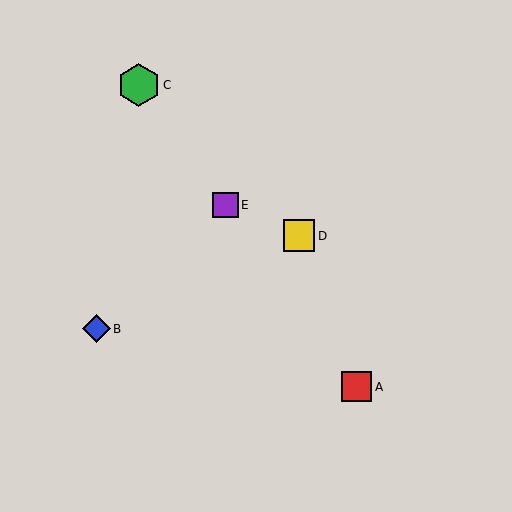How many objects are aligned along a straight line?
3 objects (A, C, E) are aligned along a straight line.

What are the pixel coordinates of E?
Object E is at (226, 205).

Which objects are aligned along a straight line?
Objects A, C, E are aligned along a straight line.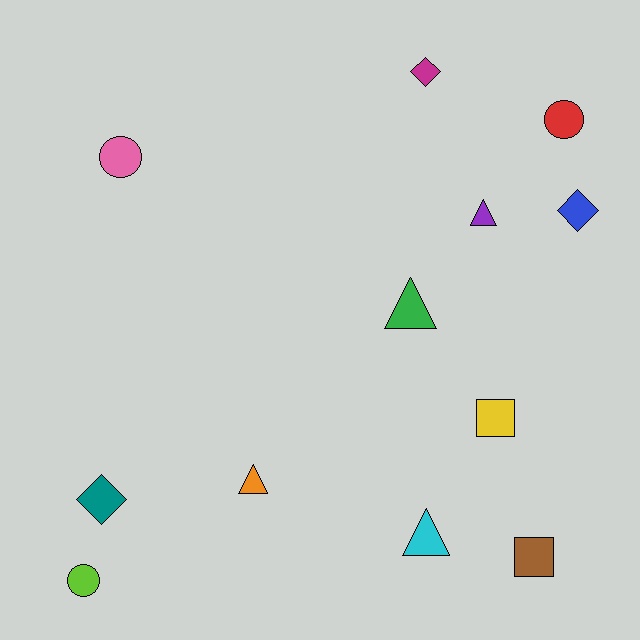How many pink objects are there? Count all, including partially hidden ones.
There is 1 pink object.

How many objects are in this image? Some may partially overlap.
There are 12 objects.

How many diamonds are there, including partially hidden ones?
There are 3 diamonds.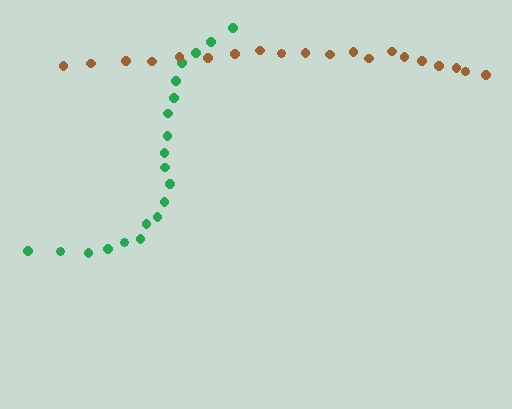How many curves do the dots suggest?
There are 2 distinct paths.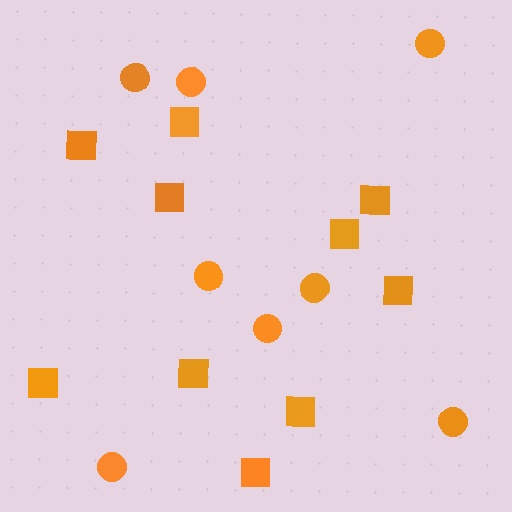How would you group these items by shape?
There are 2 groups: one group of squares (10) and one group of circles (8).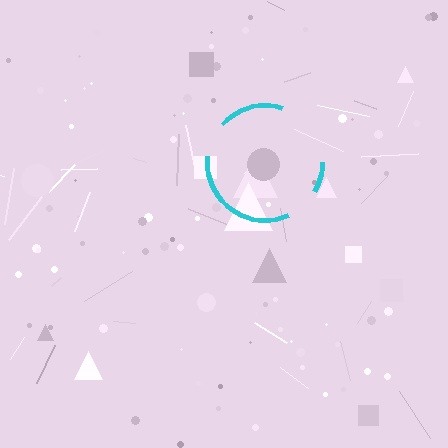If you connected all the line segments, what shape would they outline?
They would outline a circle.